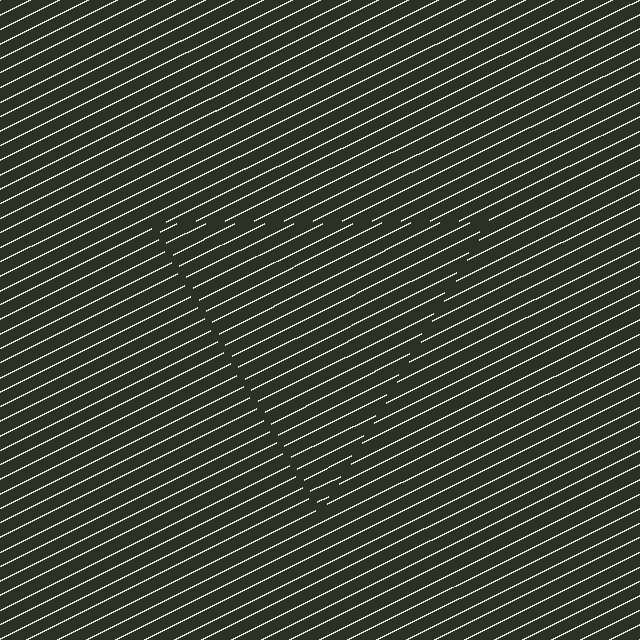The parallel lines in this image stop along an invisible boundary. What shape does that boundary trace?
An illusory triangle. The interior of the shape contains the same grating, shifted by half a period — the contour is defined by the phase discontinuity where line-ends from the inner and outer gratings abut.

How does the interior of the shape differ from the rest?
The interior of the shape contains the same grating, shifted by half a period — the contour is defined by the phase discontinuity where line-ends from the inner and outer gratings abut.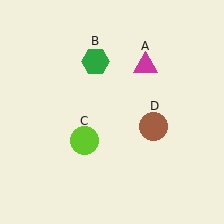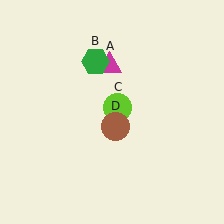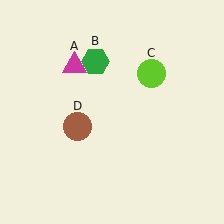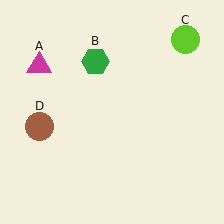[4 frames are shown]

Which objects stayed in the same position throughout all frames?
Green hexagon (object B) remained stationary.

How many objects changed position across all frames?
3 objects changed position: magenta triangle (object A), lime circle (object C), brown circle (object D).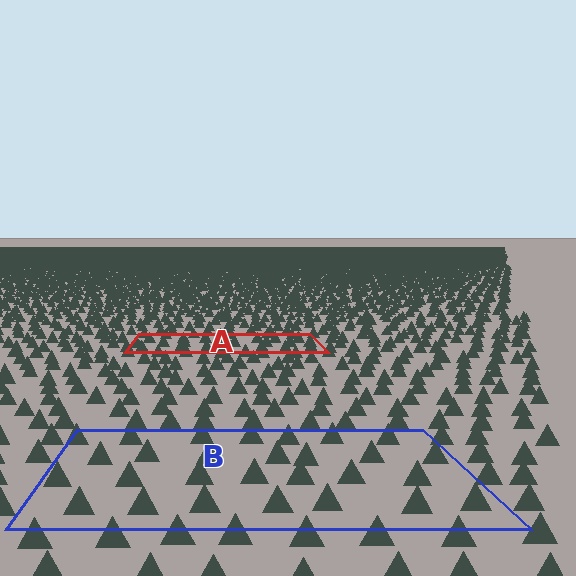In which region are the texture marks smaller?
The texture marks are smaller in region A, because it is farther away.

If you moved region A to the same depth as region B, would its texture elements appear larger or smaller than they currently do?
They would appear larger. At a closer depth, the same texture elements are projected at a bigger on-screen size.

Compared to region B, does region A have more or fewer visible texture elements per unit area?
Region A has more texture elements per unit area — they are packed more densely because it is farther away.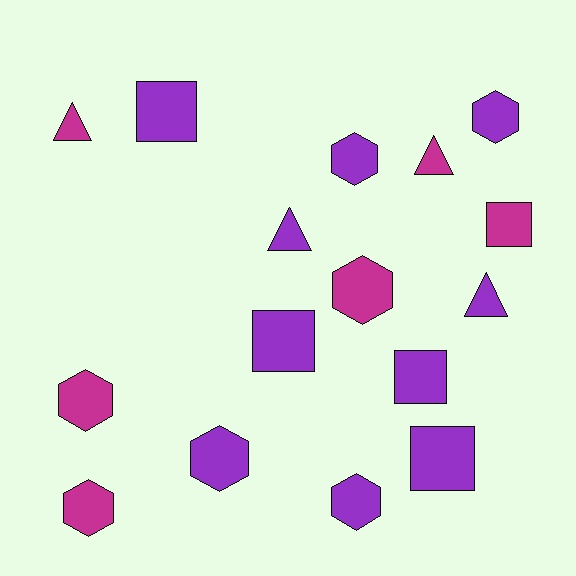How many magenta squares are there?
There is 1 magenta square.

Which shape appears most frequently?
Hexagon, with 7 objects.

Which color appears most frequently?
Purple, with 10 objects.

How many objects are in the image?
There are 16 objects.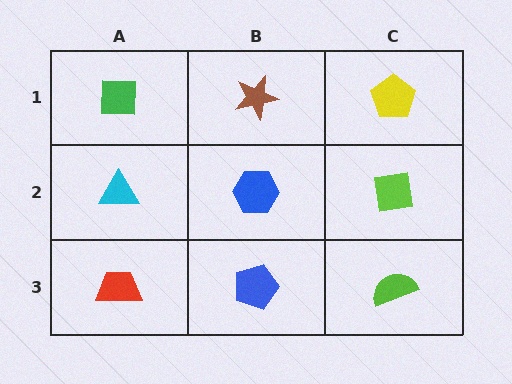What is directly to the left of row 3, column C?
A blue pentagon.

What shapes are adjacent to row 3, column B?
A blue hexagon (row 2, column B), a red trapezoid (row 3, column A), a lime semicircle (row 3, column C).